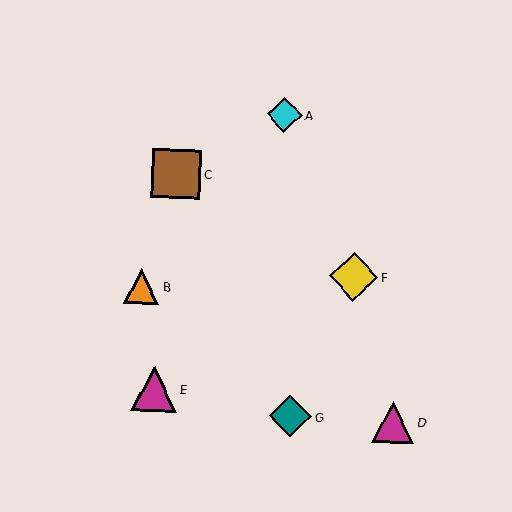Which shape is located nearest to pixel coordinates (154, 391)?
The magenta triangle (labeled E) at (154, 389) is nearest to that location.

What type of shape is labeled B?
Shape B is an orange triangle.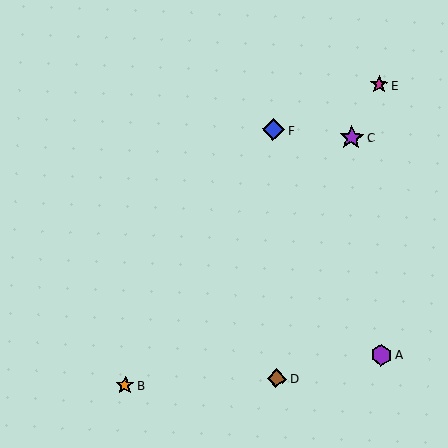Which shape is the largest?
The purple star (labeled C) is the largest.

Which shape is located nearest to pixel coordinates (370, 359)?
The purple hexagon (labeled A) at (381, 355) is nearest to that location.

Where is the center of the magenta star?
The center of the magenta star is at (379, 85).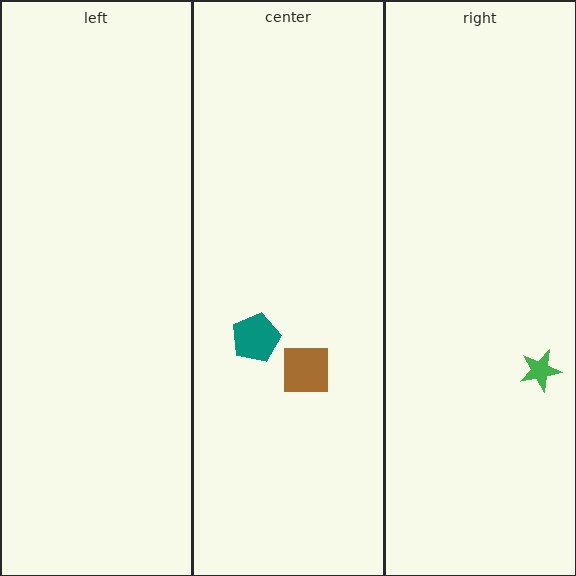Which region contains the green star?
The right region.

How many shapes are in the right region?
1.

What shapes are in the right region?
The green star.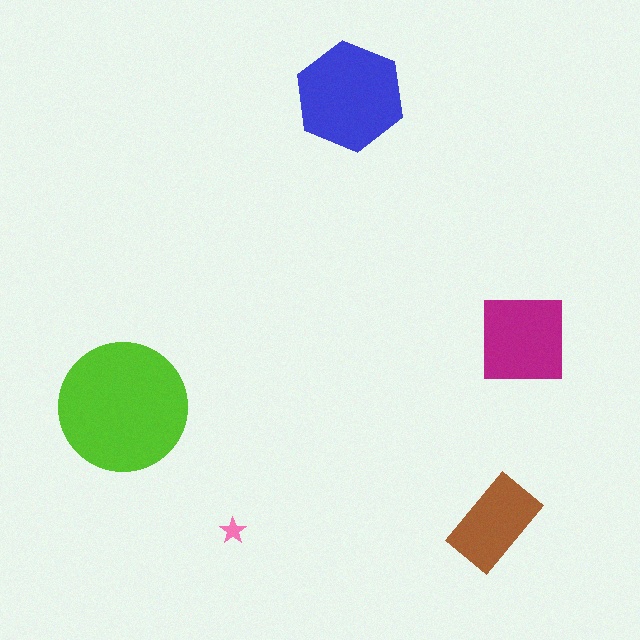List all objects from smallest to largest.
The pink star, the brown rectangle, the magenta square, the blue hexagon, the lime circle.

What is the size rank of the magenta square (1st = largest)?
3rd.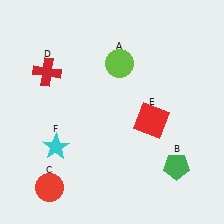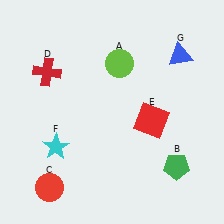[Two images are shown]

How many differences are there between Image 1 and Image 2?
There is 1 difference between the two images.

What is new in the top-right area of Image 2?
A blue triangle (G) was added in the top-right area of Image 2.